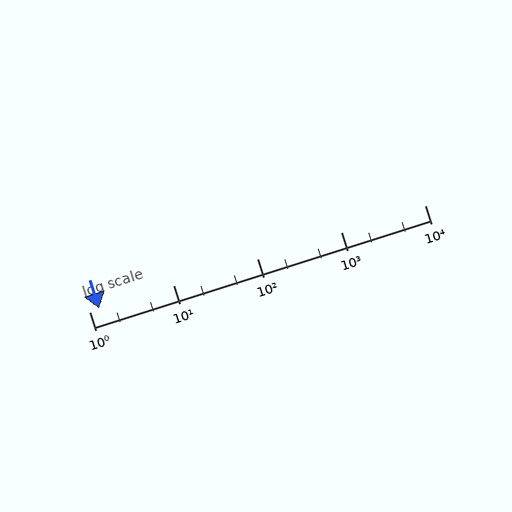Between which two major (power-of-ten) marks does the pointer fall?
The pointer is between 1 and 10.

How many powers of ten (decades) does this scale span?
The scale spans 4 decades, from 1 to 10000.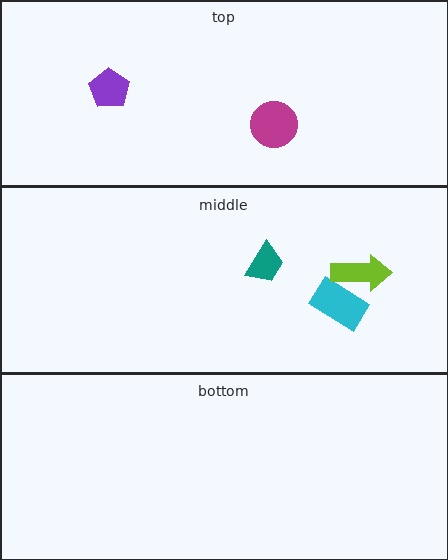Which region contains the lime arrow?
The middle region.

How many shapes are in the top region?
2.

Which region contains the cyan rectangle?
The middle region.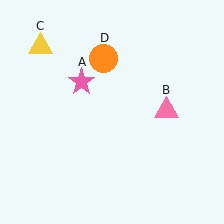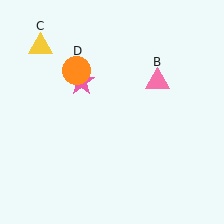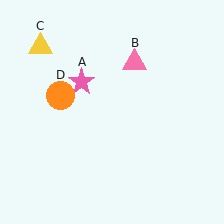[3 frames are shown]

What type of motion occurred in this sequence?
The pink triangle (object B), orange circle (object D) rotated counterclockwise around the center of the scene.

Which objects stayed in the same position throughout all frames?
Pink star (object A) and yellow triangle (object C) remained stationary.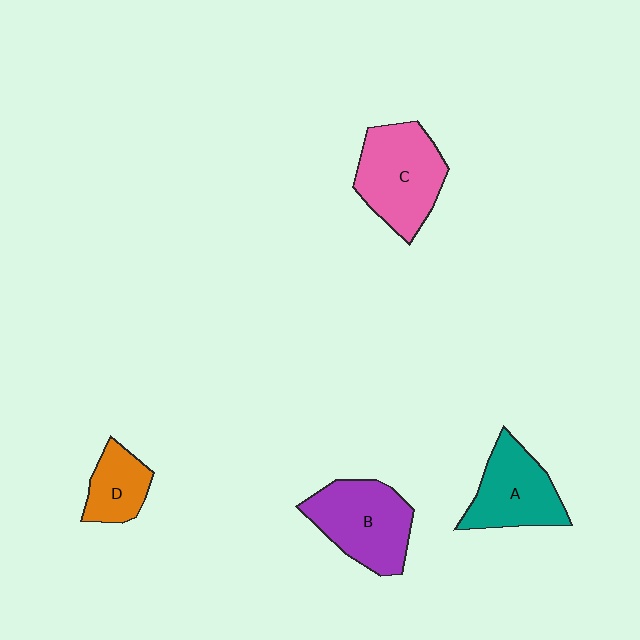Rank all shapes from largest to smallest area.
From largest to smallest: C (pink), B (purple), A (teal), D (orange).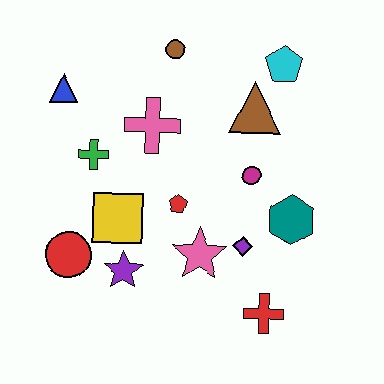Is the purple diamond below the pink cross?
Yes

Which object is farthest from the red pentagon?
The cyan pentagon is farthest from the red pentagon.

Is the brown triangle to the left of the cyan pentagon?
Yes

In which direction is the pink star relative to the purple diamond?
The pink star is to the left of the purple diamond.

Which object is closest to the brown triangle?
The cyan pentagon is closest to the brown triangle.